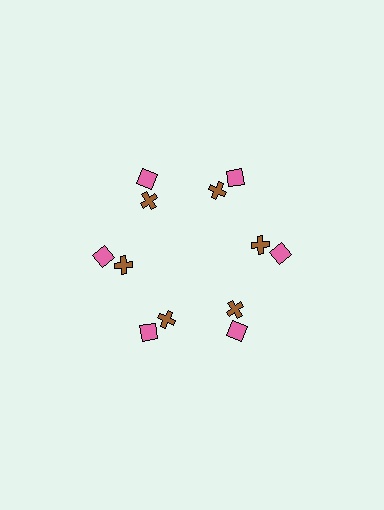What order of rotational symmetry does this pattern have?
This pattern has 6-fold rotational symmetry.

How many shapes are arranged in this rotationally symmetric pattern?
There are 12 shapes, arranged in 6 groups of 2.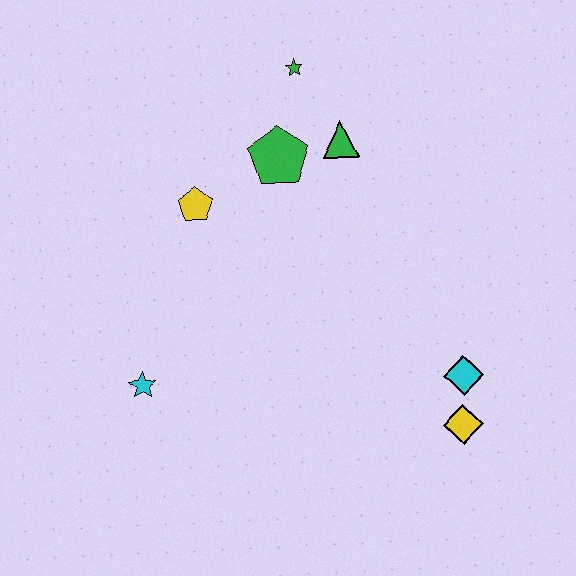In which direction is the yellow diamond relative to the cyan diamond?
The yellow diamond is below the cyan diamond.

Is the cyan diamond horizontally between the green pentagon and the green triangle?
No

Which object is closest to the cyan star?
The yellow pentagon is closest to the cyan star.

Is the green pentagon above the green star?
No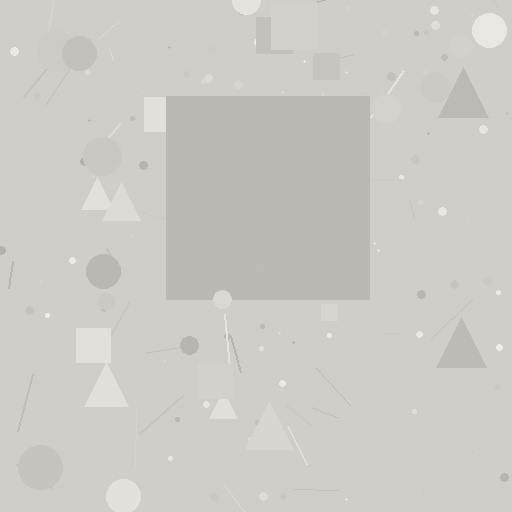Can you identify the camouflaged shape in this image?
The camouflaged shape is a square.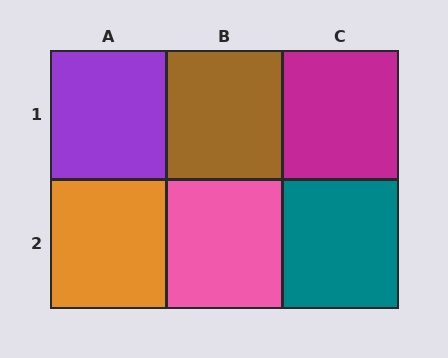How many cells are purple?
1 cell is purple.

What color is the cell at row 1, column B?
Brown.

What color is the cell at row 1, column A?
Purple.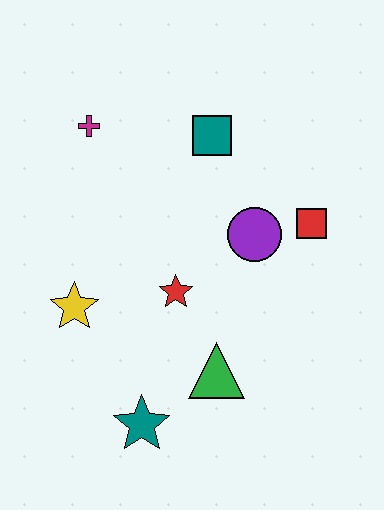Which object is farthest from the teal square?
The teal star is farthest from the teal square.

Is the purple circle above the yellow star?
Yes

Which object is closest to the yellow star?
The red star is closest to the yellow star.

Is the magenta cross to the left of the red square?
Yes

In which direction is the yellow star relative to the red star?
The yellow star is to the left of the red star.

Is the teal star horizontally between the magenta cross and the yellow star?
No